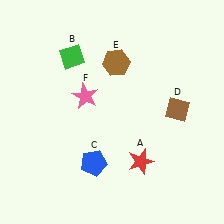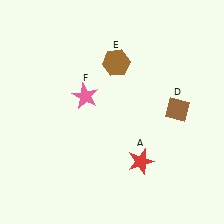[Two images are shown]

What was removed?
The blue pentagon (C), the green diamond (B) were removed in Image 2.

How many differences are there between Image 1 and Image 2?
There are 2 differences between the two images.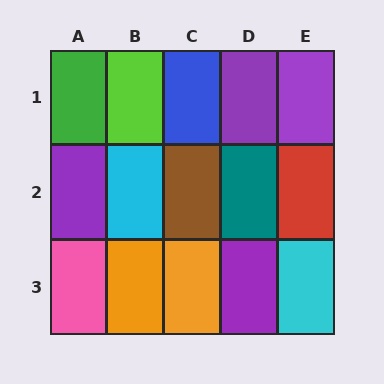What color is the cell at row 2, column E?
Red.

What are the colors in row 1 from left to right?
Green, lime, blue, purple, purple.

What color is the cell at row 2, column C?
Brown.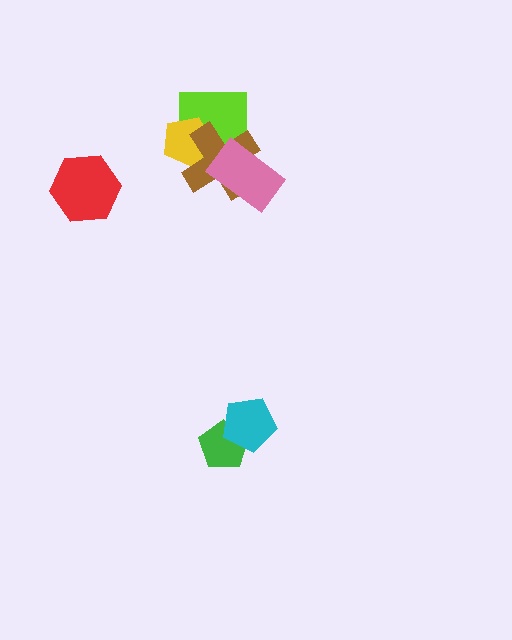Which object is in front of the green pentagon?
The cyan pentagon is in front of the green pentagon.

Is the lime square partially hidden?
Yes, it is partially covered by another shape.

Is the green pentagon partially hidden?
Yes, it is partially covered by another shape.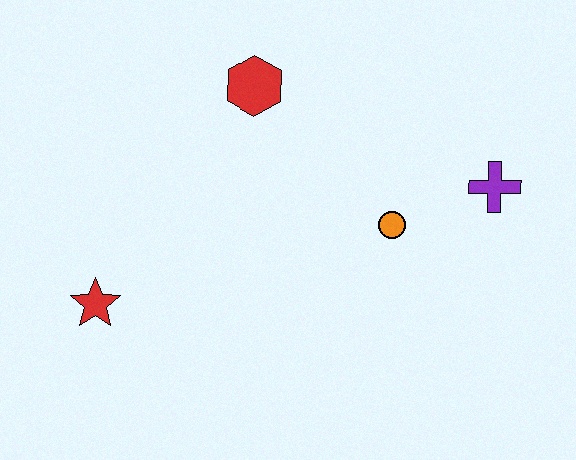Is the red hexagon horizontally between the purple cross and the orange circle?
No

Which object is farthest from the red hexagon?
The red star is farthest from the red hexagon.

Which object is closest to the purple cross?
The orange circle is closest to the purple cross.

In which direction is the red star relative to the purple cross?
The red star is to the left of the purple cross.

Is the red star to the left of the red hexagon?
Yes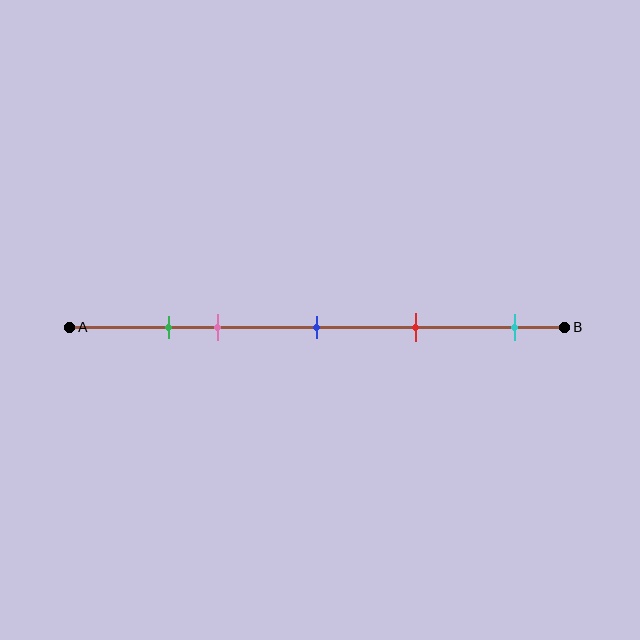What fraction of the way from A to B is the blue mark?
The blue mark is approximately 50% (0.5) of the way from A to B.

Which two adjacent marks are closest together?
The green and pink marks are the closest adjacent pair.